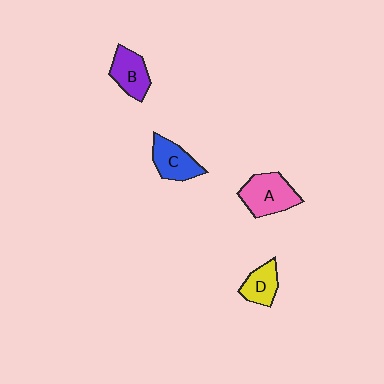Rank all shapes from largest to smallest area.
From largest to smallest: A (pink), C (blue), B (purple), D (yellow).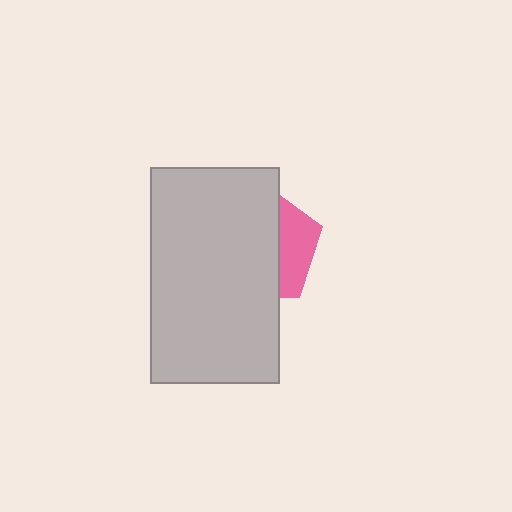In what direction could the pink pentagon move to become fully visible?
The pink pentagon could move right. That would shift it out from behind the light gray rectangle entirely.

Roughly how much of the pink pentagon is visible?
A small part of it is visible (roughly 30%).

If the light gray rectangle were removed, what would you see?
You would see the complete pink pentagon.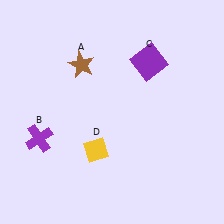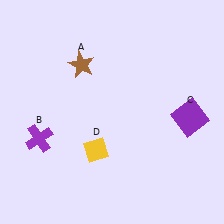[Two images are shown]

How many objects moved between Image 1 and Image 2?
1 object moved between the two images.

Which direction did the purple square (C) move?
The purple square (C) moved down.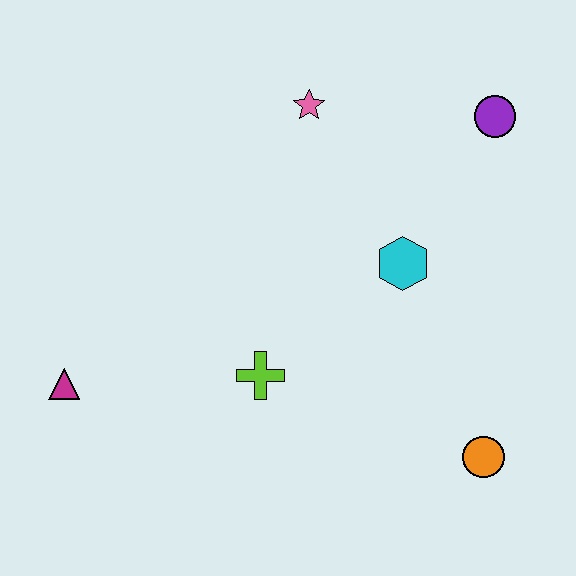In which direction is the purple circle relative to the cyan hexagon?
The purple circle is above the cyan hexagon.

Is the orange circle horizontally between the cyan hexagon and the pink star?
No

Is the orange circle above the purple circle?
No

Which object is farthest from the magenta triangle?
The purple circle is farthest from the magenta triangle.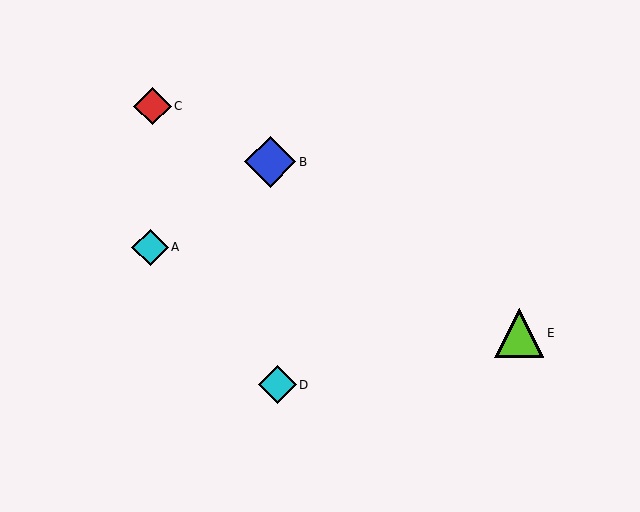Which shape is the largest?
The blue diamond (labeled B) is the largest.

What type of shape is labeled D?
Shape D is a cyan diamond.